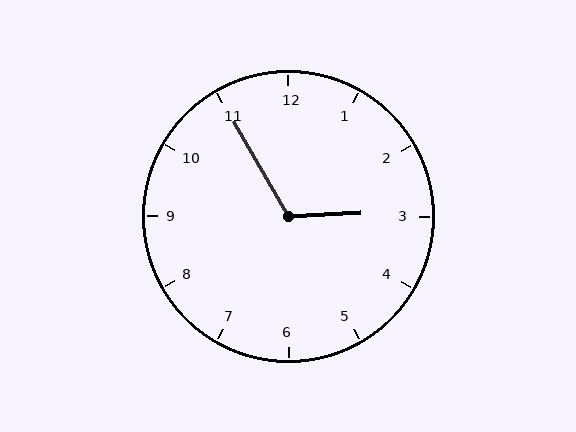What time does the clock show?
2:55.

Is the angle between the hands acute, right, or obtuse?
It is obtuse.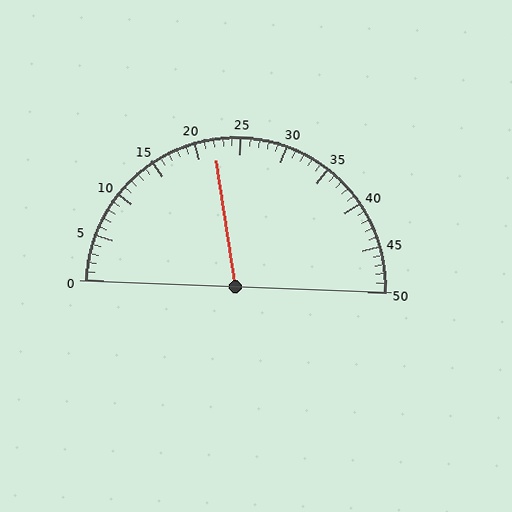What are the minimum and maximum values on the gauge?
The gauge ranges from 0 to 50.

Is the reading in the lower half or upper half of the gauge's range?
The reading is in the lower half of the range (0 to 50).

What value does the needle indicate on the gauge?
The needle indicates approximately 22.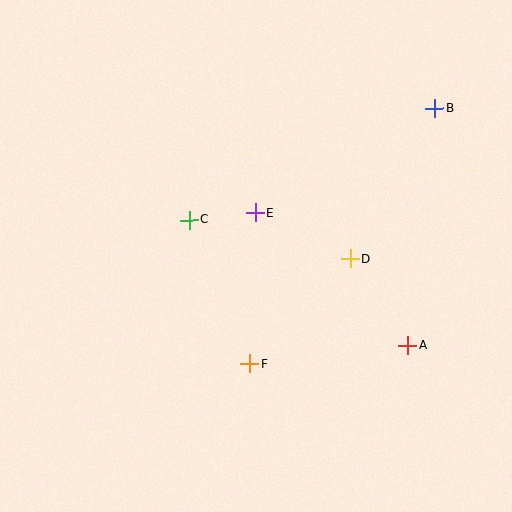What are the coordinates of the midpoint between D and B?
The midpoint between D and B is at (392, 184).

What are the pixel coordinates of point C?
Point C is at (189, 220).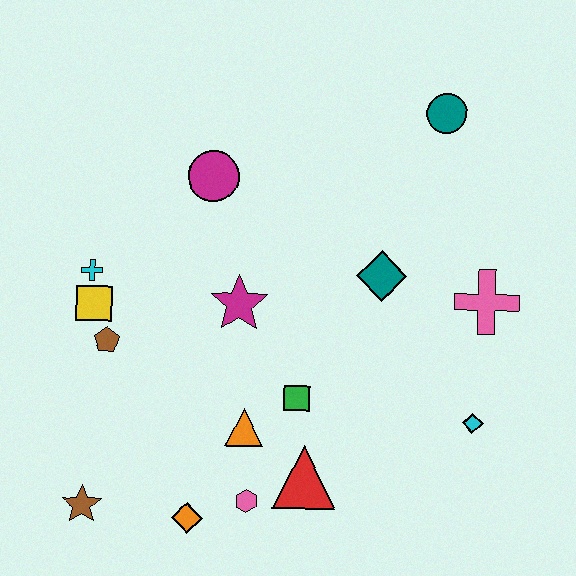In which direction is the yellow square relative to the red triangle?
The yellow square is to the left of the red triangle.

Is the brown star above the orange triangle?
No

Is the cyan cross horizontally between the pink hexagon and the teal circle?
No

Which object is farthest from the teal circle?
The brown star is farthest from the teal circle.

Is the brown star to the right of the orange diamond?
No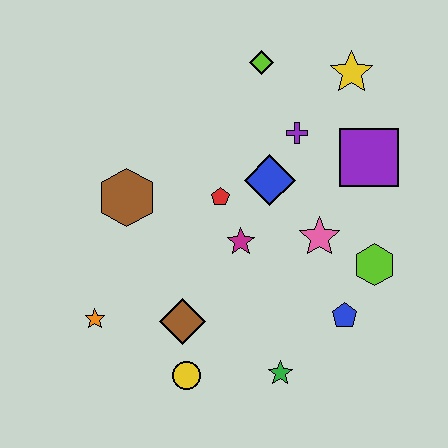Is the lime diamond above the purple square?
Yes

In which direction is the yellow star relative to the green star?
The yellow star is above the green star.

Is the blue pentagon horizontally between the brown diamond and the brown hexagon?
No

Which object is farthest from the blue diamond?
The orange star is farthest from the blue diamond.